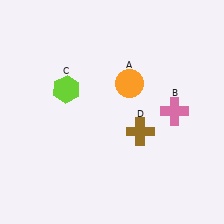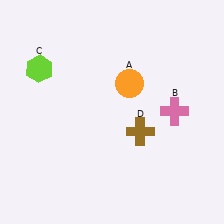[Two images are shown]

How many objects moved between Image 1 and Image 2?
1 object moved between the two images.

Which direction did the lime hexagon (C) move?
The lime hexagon (C) moved left.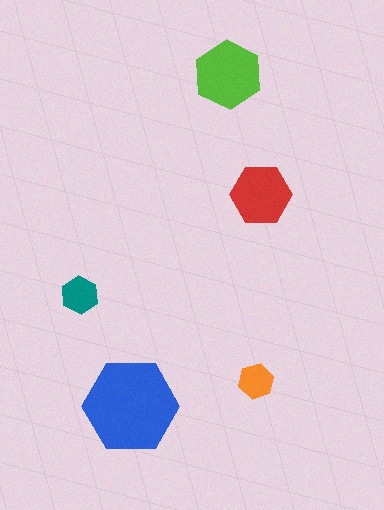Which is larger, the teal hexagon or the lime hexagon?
The lime one.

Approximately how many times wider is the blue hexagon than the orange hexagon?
About 2.5 times wider.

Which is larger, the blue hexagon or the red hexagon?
The blue one.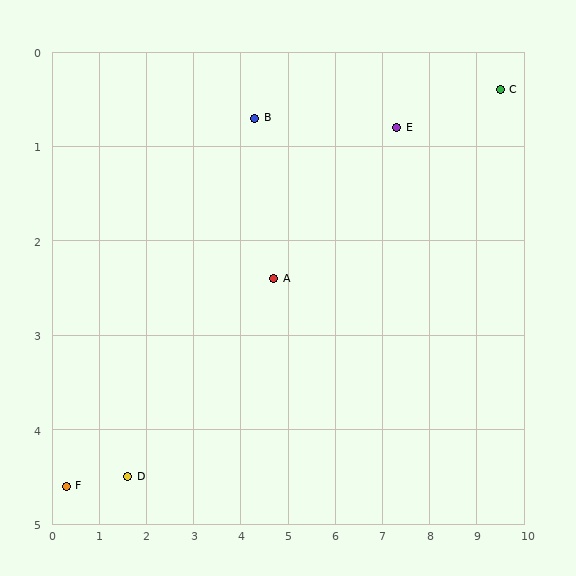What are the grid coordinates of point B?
Point B is at approximately (4.3, 0.7).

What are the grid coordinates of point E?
Point E is at approximately (7.3, 0.8).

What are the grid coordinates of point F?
Point F is at approximately (0.3, 4.6).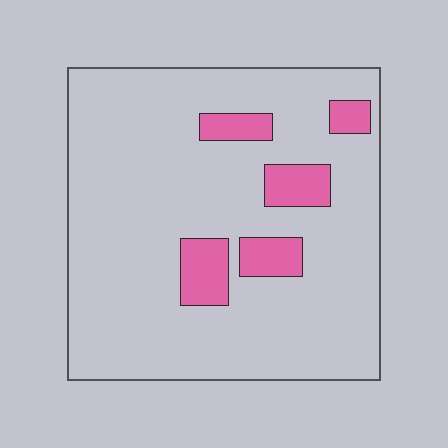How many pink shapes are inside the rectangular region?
5.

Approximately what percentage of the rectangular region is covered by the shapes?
Approximately 10%.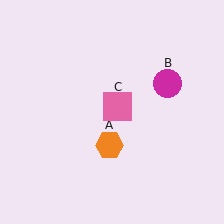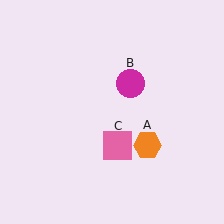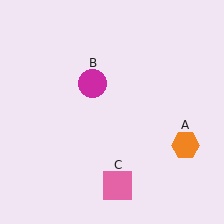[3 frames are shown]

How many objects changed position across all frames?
3 objects changed position: orange hexagon (object A), magenta circle (object B), pink square (object C).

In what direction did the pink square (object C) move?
The pink square (object C) moved down.